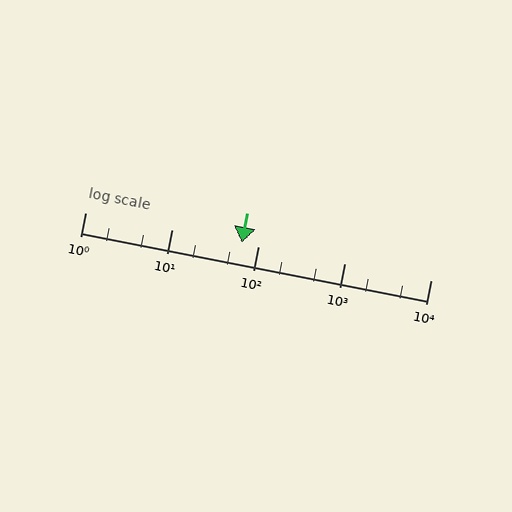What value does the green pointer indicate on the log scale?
The pointer indicates approximately 65.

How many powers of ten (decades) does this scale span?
The scale spans 4 decades, from 1 to 10000.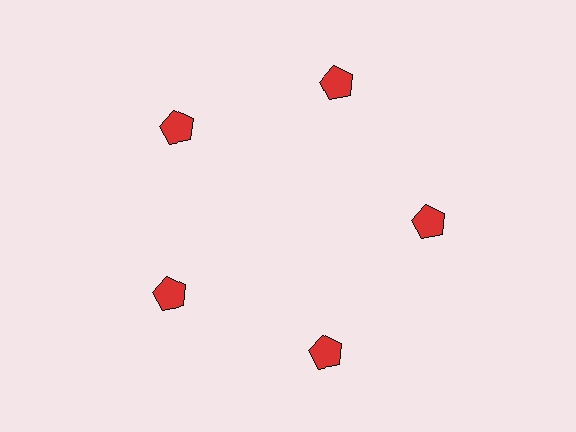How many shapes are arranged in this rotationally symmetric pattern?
There are 5 shapes, arranged in 5 groups of 1.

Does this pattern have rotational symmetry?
Yes, this pattern has 5-fold rotational symmetry. It looks the same after rotating 72 degrees around the center.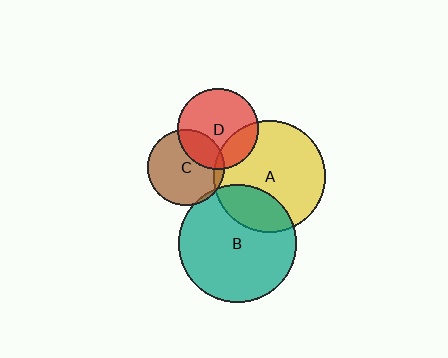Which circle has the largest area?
Circle B (teal).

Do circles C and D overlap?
Yes.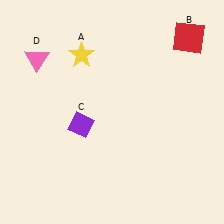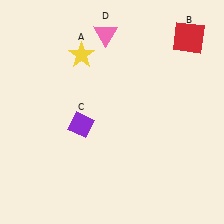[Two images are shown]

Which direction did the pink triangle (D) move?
The pink triangle (D) moved right.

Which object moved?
The pink triangle (D) moved right.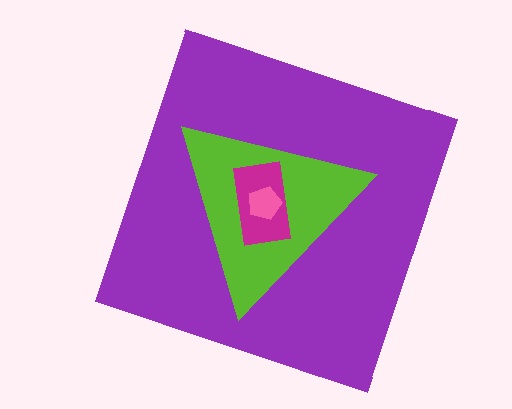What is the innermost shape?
The pink pentagon.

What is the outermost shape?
The purple square.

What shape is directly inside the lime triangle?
The magenta rectangle.